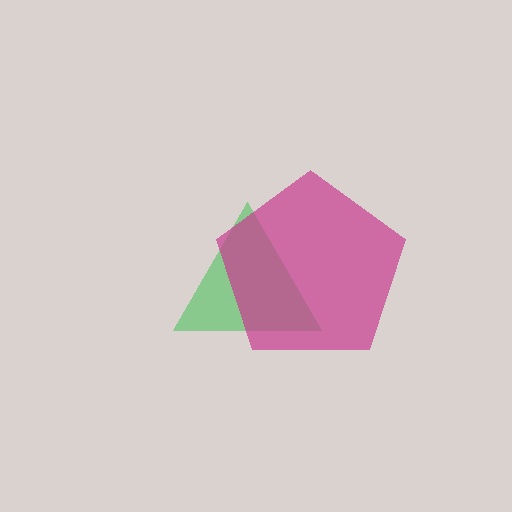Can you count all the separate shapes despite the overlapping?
Yes, there are 2 separate shapes.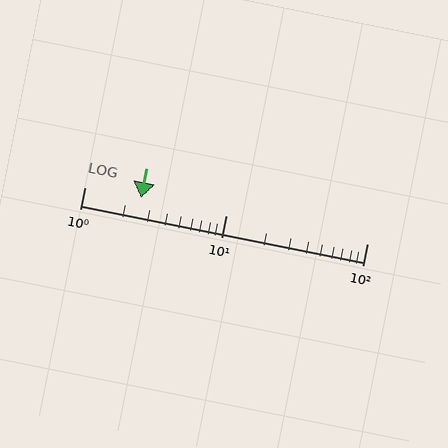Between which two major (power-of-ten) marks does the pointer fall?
The pointer is between 1 and 10.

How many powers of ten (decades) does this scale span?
The scale spans 2 decades, from 1 to 100.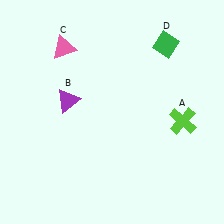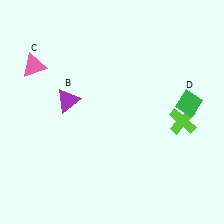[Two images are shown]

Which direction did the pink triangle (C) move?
The pink triangle (C) moved left.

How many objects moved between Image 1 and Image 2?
2 objects moved between the two images.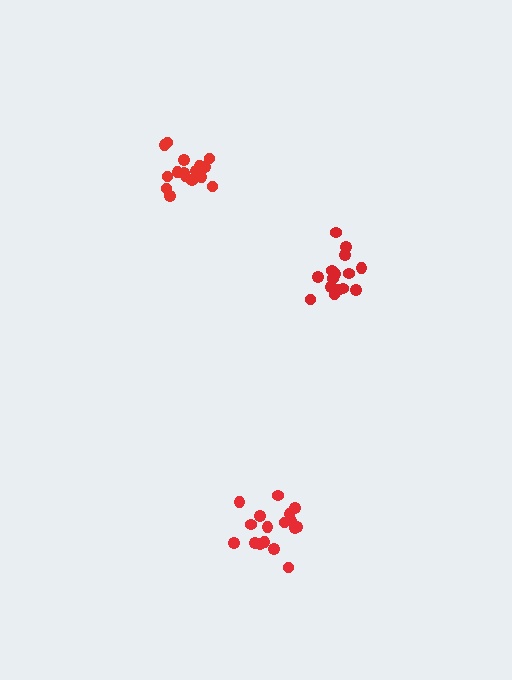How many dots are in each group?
Group 1: 17 dots, Group 2: 15 dots, Group 3: 17 dots (49 total).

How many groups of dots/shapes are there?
There are 3 groups.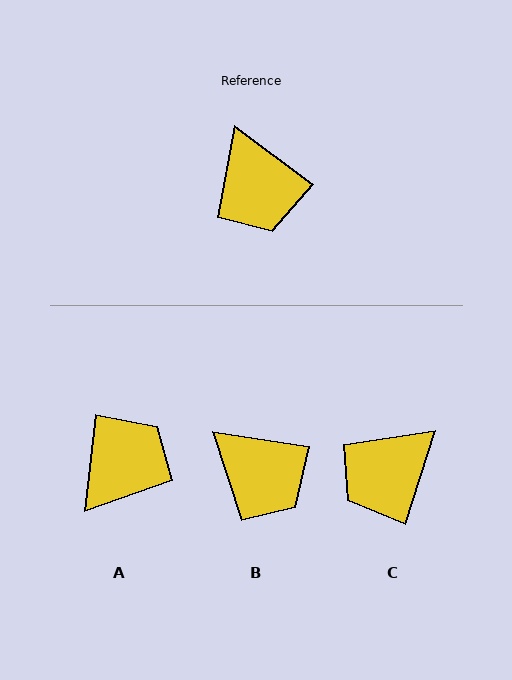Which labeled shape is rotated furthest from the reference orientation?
A, about 120 degrees away.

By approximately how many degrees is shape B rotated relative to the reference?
Approximately 28 degrees counter-clockwise.